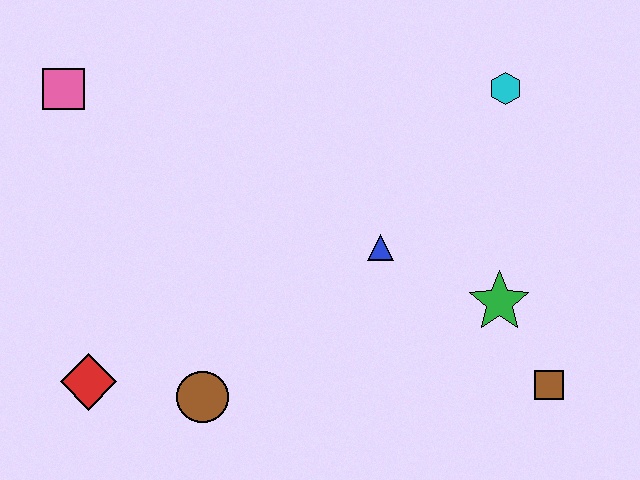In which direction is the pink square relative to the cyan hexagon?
The pink square is to the left of the cyan hexagon.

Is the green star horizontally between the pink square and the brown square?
Yes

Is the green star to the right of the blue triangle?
Yes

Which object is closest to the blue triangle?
The green star is closest to the blue triangle.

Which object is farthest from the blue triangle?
The pink square is farthest from the blue triangle.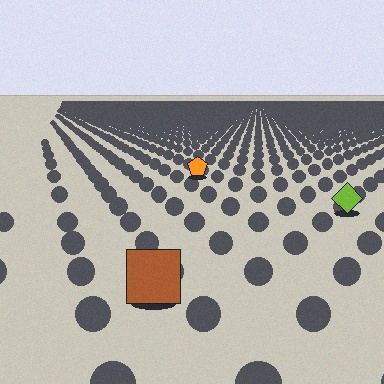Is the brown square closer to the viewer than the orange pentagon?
Yes. The brown square is closer — you can tell from the texture gradient: the ground texture is coarser near it.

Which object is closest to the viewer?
The brown square is closest. The texture marks near it are larger and more spread out.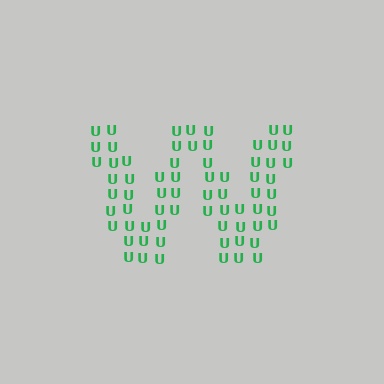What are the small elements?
The small elements are letter U's.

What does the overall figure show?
The overall figure shows the letter W.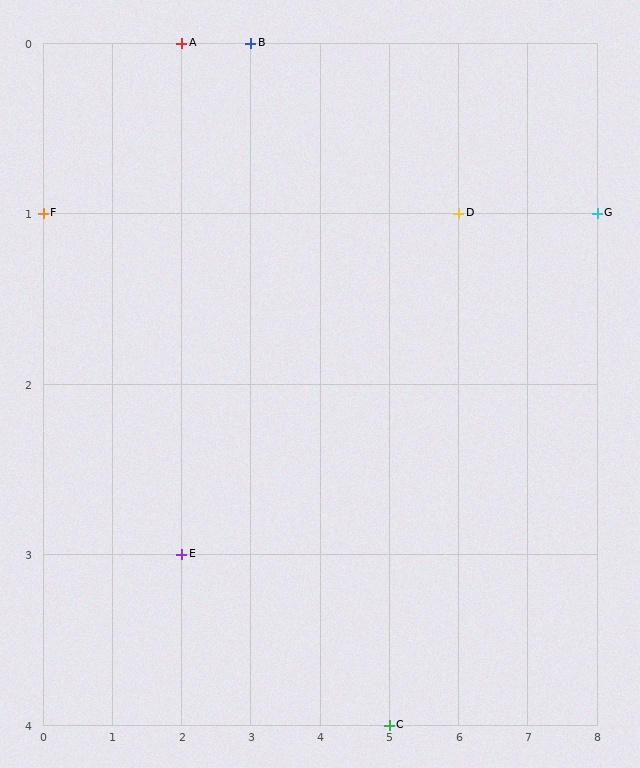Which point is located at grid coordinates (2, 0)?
Point A is at (2, 0).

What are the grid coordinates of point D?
Point D is at grid coordinates (6, 1).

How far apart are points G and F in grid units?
Points G and F are 8 columns apart.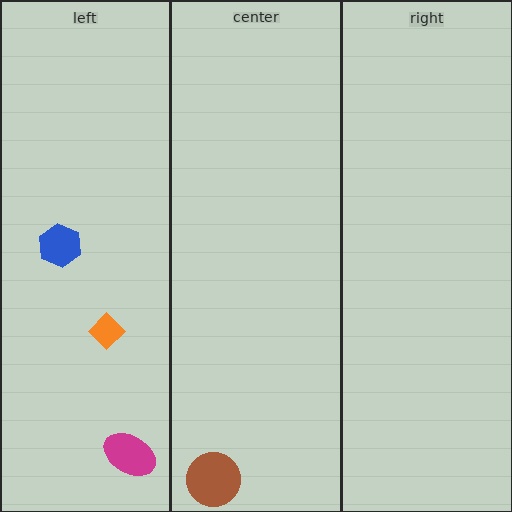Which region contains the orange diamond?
The left region.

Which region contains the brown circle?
The center region.